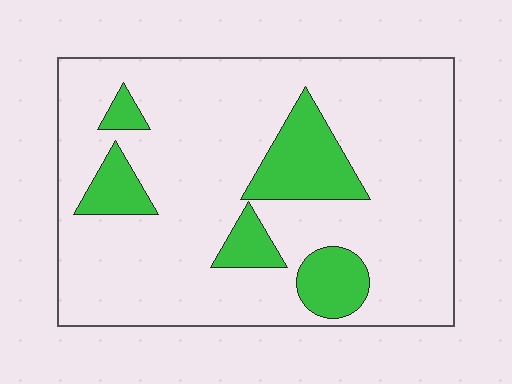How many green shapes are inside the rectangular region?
5.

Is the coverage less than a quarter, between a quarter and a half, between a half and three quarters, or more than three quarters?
Less than a quarter.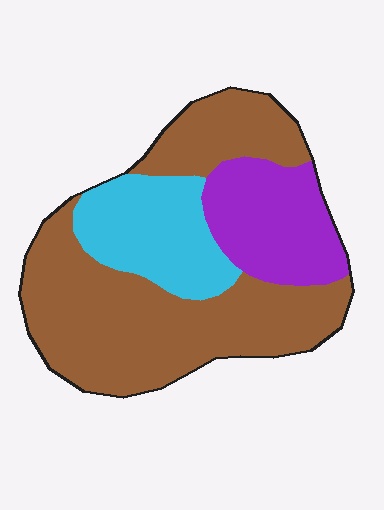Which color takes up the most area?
Brown, at roughly 60%.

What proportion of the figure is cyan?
Cyan takes up about one fifth (1/5) of the figure.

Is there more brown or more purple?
Brown.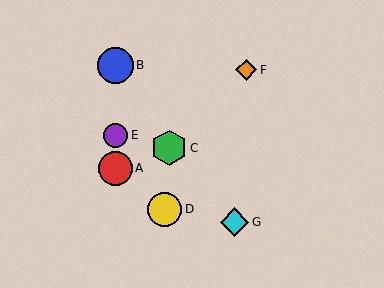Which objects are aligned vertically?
Objects A, B, E are aligned vertically.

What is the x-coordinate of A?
Object A is at x≈115.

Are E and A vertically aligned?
Yes, both are at x≈115.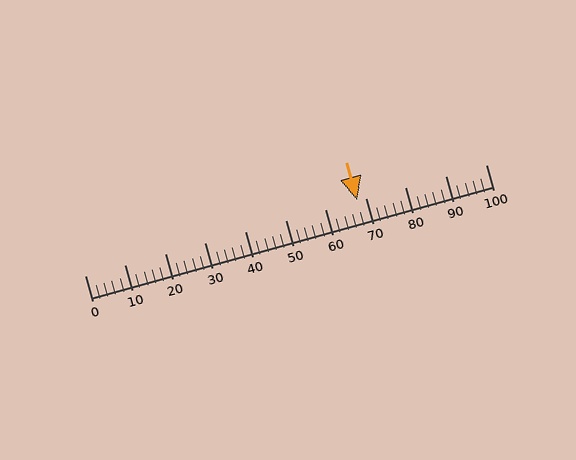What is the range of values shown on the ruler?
The ruler shows values from 0 to 100.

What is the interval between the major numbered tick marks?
The major tick marks are spaced 10 units apart.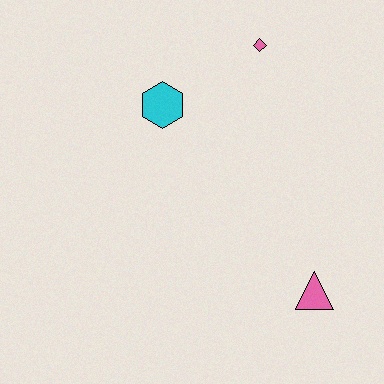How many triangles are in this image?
There is 1 triangle.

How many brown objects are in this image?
There are no brown objects.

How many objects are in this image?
There are 3 objects.